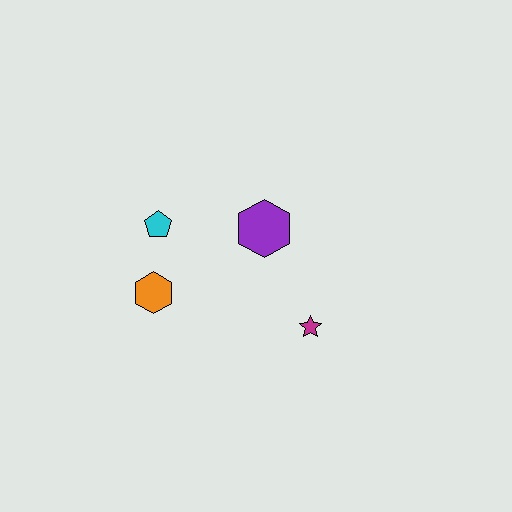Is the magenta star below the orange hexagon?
Yes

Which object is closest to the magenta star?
The purple hexagon is closest to the magenta star.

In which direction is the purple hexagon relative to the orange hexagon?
The purple hexagon is to the right of the orange hexagon.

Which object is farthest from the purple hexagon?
The orange hexagon is farthest from the purple hexagon.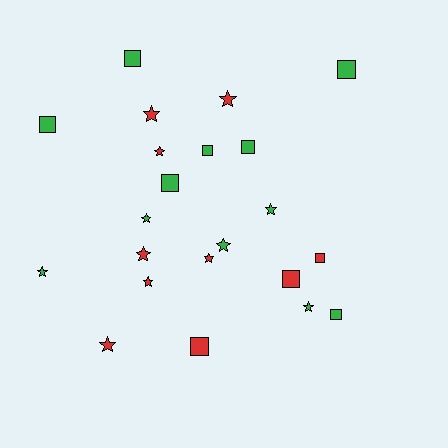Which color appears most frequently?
Green, with 12 objects.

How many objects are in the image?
There are 22 objects.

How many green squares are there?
There are 7 green squares.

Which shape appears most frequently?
Star, with 12 objects.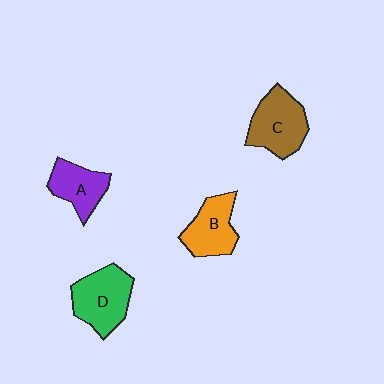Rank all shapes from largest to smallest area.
From largest to smallest: D (green), C (brown), B (orange), A (purple).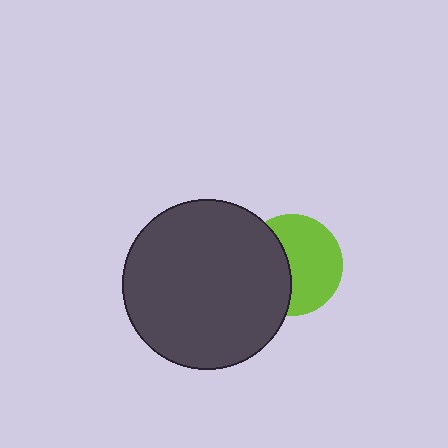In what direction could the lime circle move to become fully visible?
The lime circle could move right. That would shift it out from behind the dark gray circle entirely.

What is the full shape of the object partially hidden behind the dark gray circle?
The partially hidden object is a lime circle.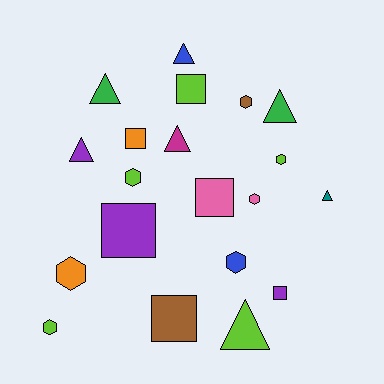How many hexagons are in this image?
There are 7 hexagons.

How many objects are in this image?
There are 20 objects.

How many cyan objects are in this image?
There are no cyan objects.